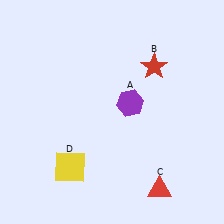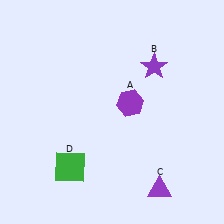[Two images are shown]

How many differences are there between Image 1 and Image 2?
There are 3 differences between the two images.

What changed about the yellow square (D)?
In Image 1, D is yellow. In Image 2, it changed to green.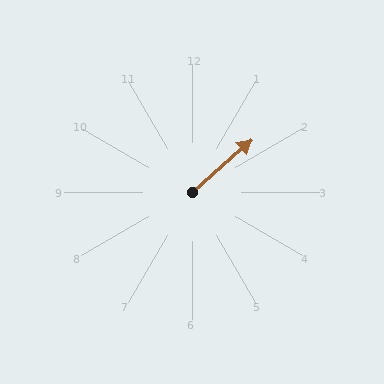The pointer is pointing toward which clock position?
Roughly 2 o'clock.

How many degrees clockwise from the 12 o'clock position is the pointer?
Approximately 49 degrees.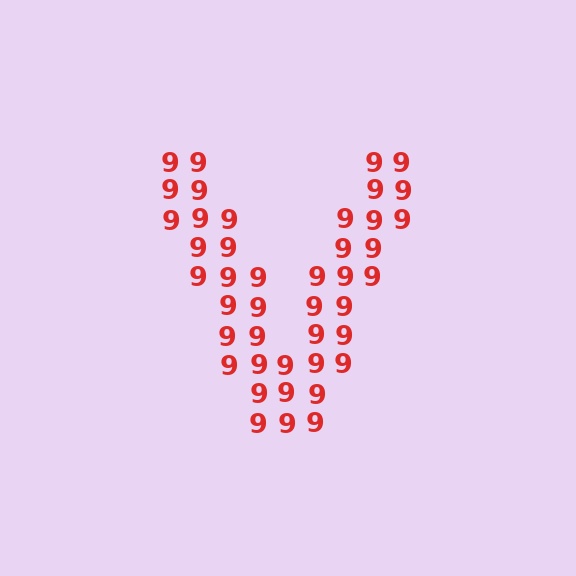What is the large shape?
The large shape is the letter V.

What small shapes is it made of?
It is made of small digit 9's.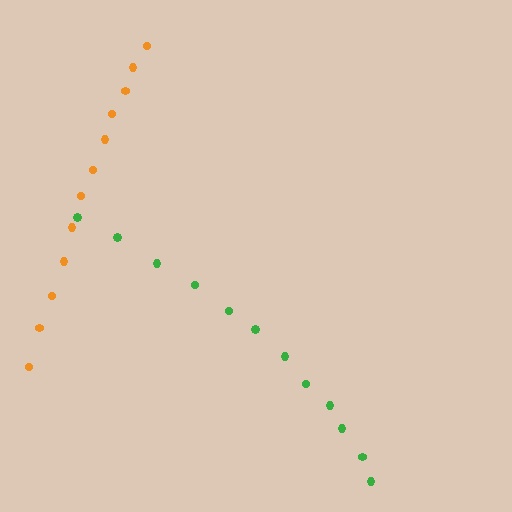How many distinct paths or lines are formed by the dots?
There are 2 distinct paths.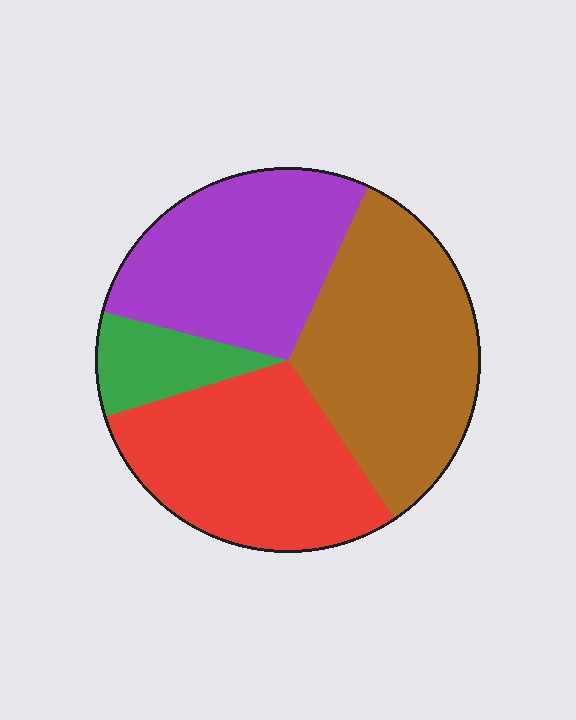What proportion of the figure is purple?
Purple takes up between a sixth and a third of the figure.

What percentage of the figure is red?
Red takes up about one third (1/3) of the figure.